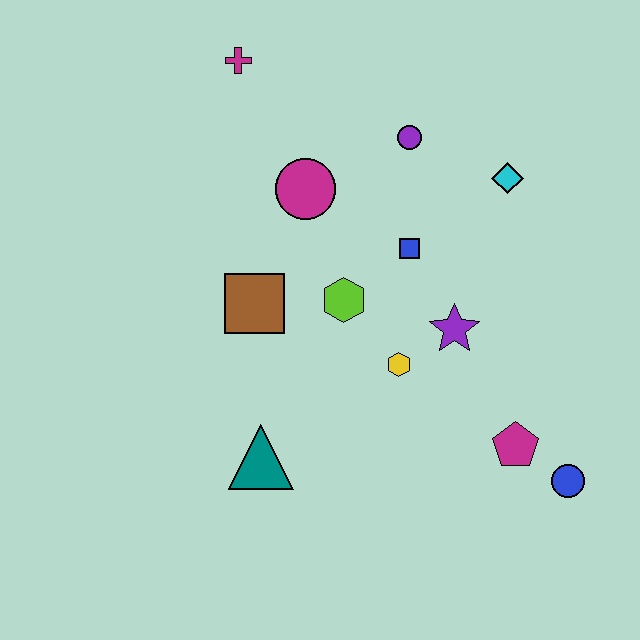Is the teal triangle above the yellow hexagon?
No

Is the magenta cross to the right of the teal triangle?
No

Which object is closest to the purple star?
The yellow hexagon is closest to the purple star.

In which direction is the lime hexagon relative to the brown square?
The lime hexagon is to the right of the brown square.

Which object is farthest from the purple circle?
The blue circle is farthest from the purple circle.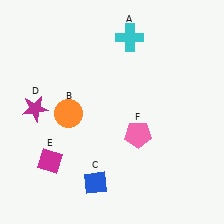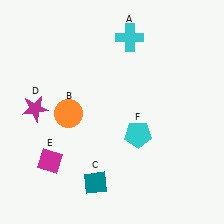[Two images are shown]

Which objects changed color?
C changed from blue to teal. F changed from pink to cyan.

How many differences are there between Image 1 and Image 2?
There are 2 differences between the two images.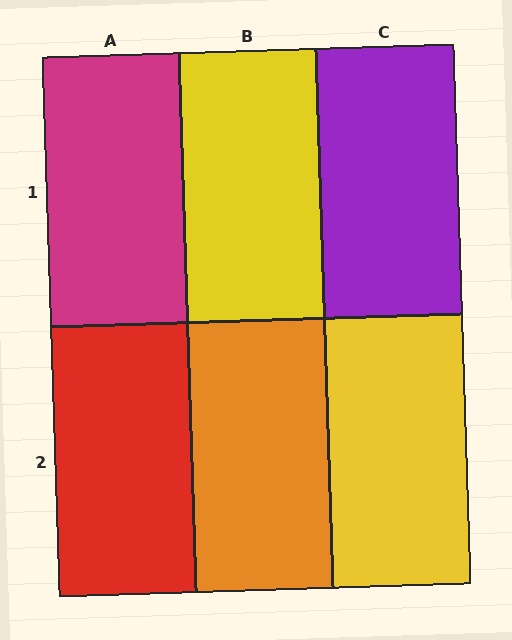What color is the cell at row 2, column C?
Yellow.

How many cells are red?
1 cell is red.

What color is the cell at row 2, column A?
Red.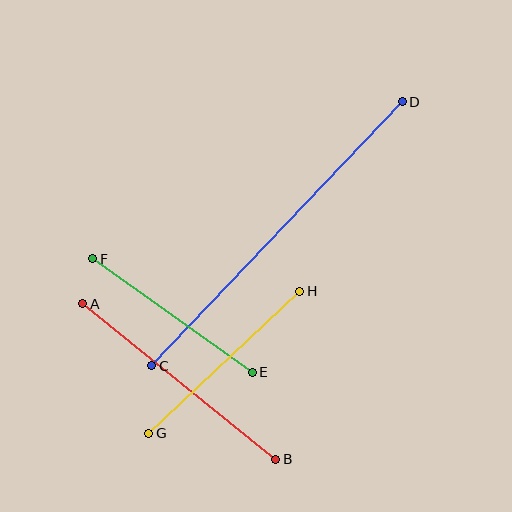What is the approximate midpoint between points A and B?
The midpoint is at approximately (179, 381) pixels.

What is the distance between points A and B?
The distance is approximately 248 pixels.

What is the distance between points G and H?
The distance is approximately 207 pixels.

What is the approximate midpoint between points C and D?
The midpoint is at approximately (277, 234) pixels.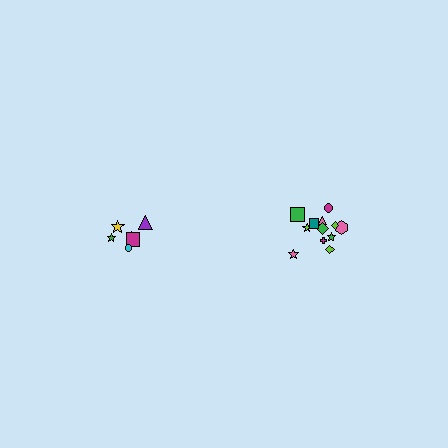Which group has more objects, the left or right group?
The right group.